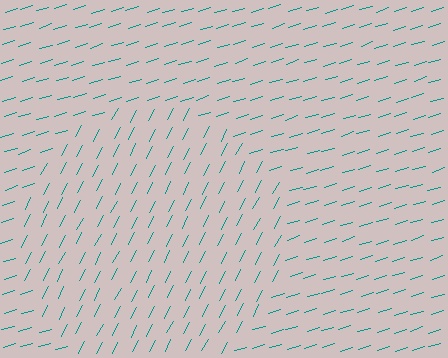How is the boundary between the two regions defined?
The boundary is defined purely by a change in line orientation (approximately 45 degrees difference). All lines are the same color and thickness.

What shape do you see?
I see a circle.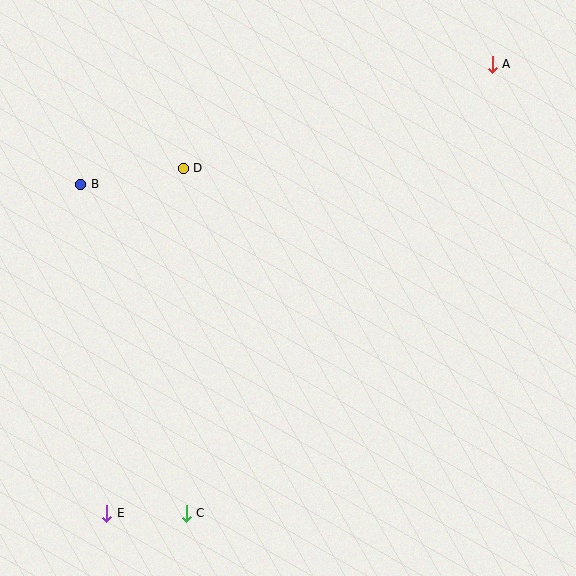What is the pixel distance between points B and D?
The distance between B and D is 104 pixels.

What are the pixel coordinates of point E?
Point E is at (107, 513).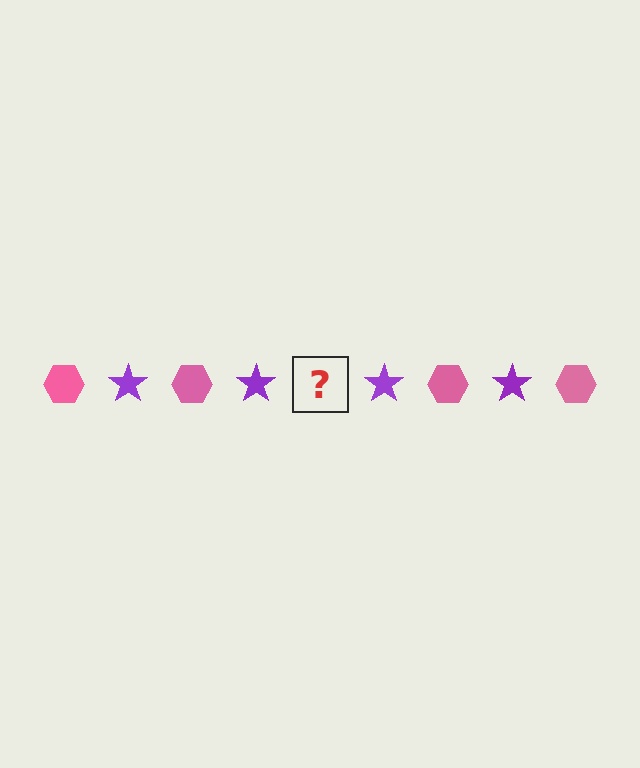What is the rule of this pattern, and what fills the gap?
The rule is that the pattern alternates between pink hexagon and purple star. The gap should be filled with a pink hexagon.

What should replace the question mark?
The question mark should be replaced with a pink hexagon.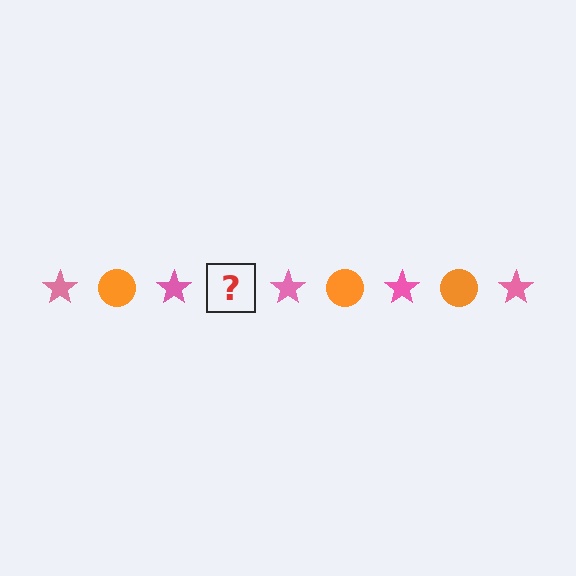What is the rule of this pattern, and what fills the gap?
The rule is that the pattern alternates between pink star and orange circle. The gap should be filled with an orange circle.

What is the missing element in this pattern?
The missing element is an orange circle.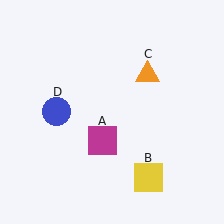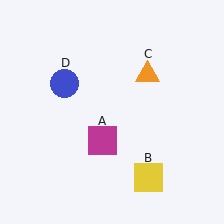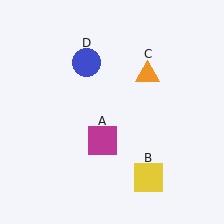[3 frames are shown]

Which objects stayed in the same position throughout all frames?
Magenta square (object A) and yellow square (object B) and orange triangle (object C) remained stationary.